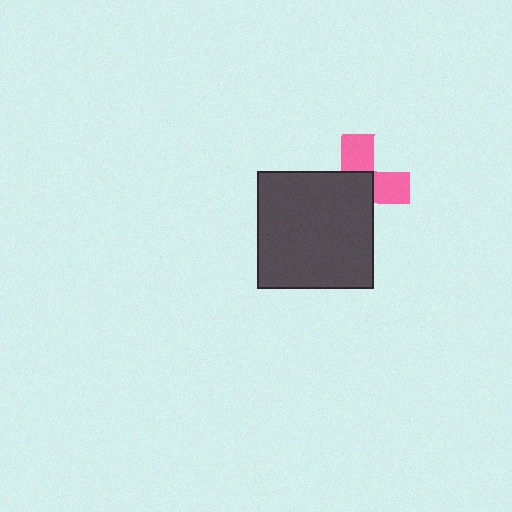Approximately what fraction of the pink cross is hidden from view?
Roughly 58% of the pink cross is hidden behind the dark gray square.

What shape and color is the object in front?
The object in front is a dark gray square.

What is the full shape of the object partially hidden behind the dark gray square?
The partially hidden object is a pink cross.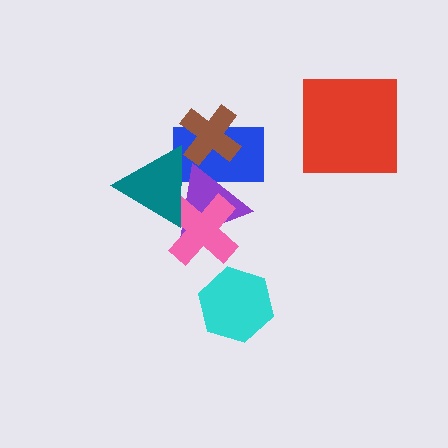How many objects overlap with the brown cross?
1 object overlaps with the brown cross.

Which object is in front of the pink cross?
The teal triangle is in front of the pink cross.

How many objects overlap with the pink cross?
2 objects overlap with the pink cross.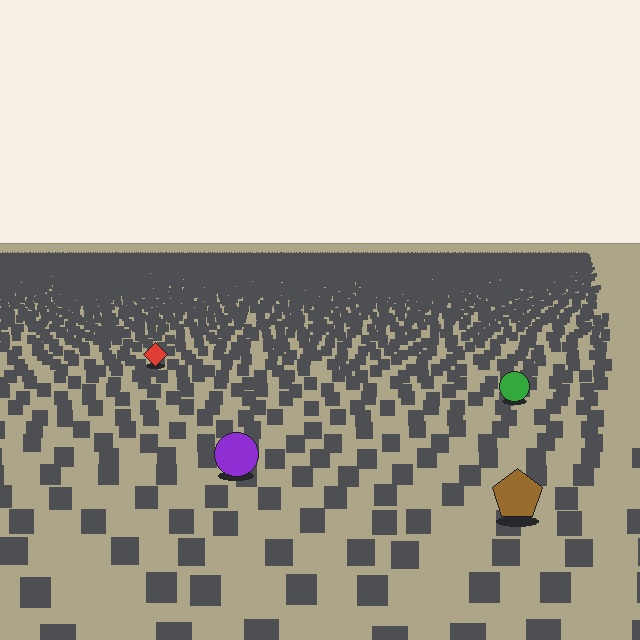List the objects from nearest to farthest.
From nearest to farthest: the brown pentagon, the purple circle, the green circle, the red diamond.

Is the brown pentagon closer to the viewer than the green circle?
Yes. The brown pentagon is closer — you can tell from the texture gradient: the ground texture is coarser near it.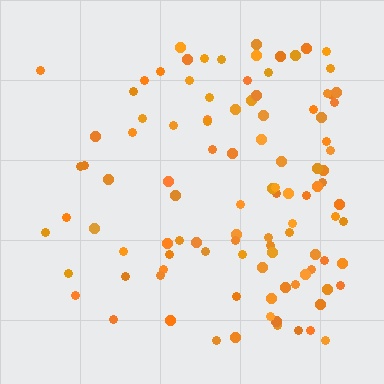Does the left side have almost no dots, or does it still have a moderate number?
Still a moderate number, just noticeably fewer than the right.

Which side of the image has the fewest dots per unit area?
The left.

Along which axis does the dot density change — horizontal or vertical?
Horizontal.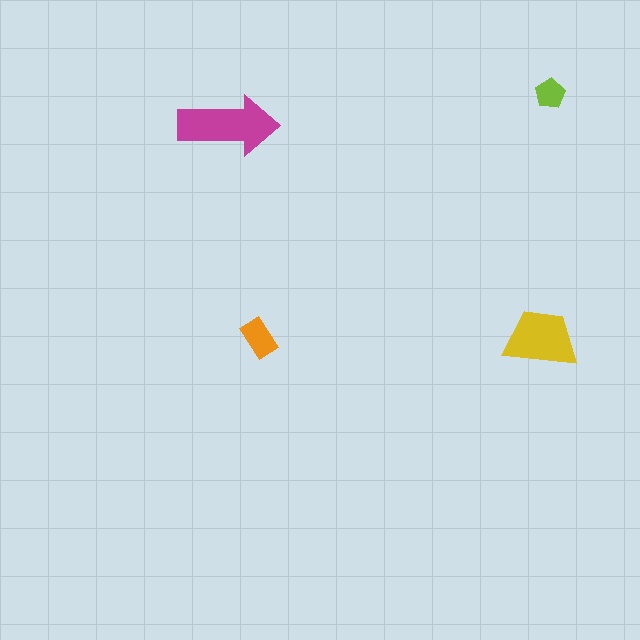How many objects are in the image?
There are 4 objects in the image.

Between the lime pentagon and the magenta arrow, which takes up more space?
The magenta arrow.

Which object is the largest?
The magenta arrow.